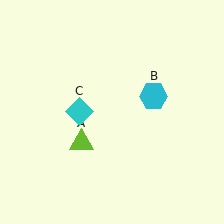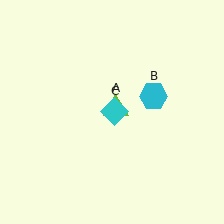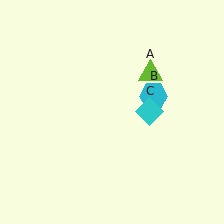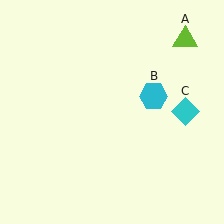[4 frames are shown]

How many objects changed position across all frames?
2 objects changed position: lime triangle (object A), cyan diamond (object C).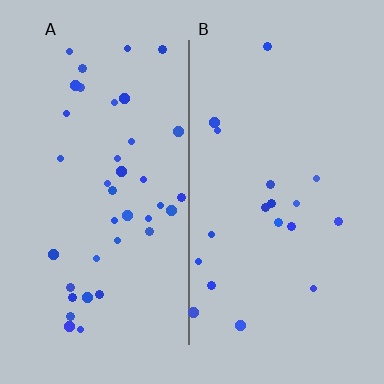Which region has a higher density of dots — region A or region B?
A (the left).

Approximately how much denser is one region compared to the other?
Approximately 2.1× — region A over region B.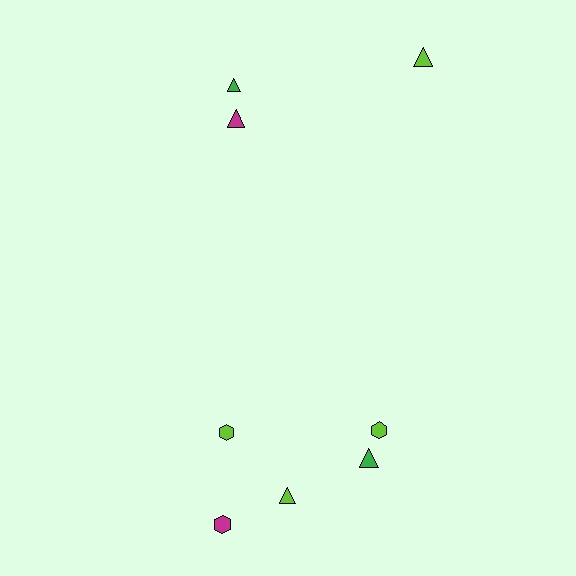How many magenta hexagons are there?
There is 1 magenta hexagon.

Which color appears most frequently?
Lime, with 4 objects.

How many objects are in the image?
There are 8 objects.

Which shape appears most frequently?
Triangle, with 5 objects.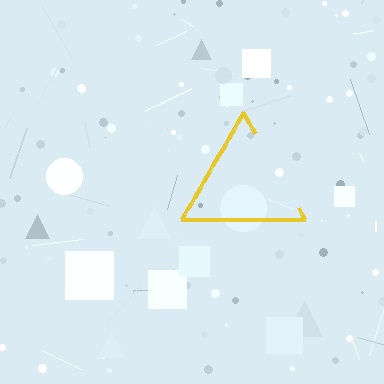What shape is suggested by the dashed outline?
The dashed outline suggests a triangle.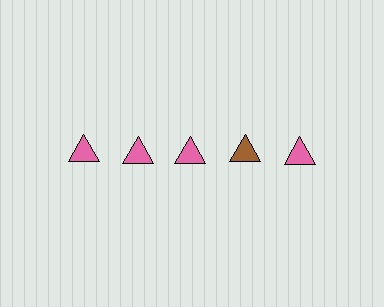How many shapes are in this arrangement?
There are 5 shapes arranged in a grid pattern.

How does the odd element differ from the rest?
It has a different color: brown instead of pink.